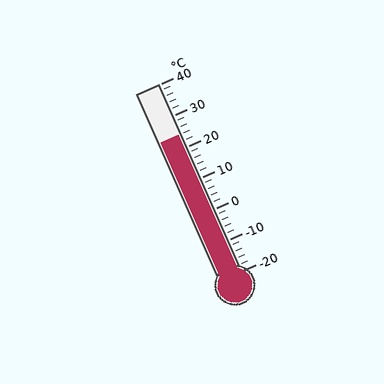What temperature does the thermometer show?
The thermometer shows approximately 24°C.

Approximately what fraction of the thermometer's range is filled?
The thermometer is filled to approximately 75% of its range.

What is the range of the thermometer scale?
The thermometer scale ranges from -20°C to 40°C.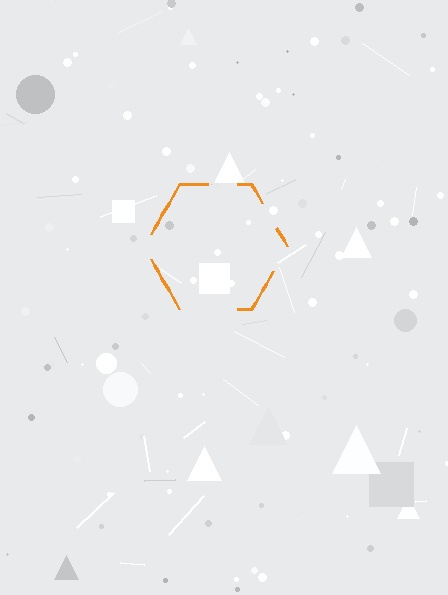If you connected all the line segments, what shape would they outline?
They would outline a hexagon.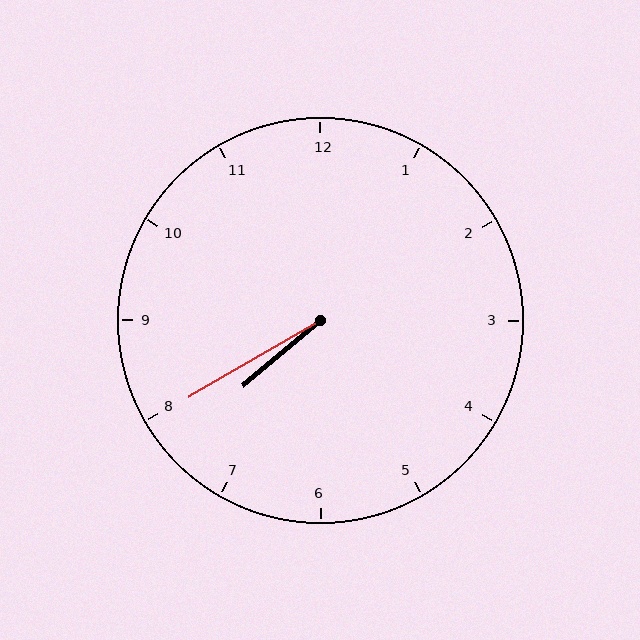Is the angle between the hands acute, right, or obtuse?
It is acute.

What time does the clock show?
7:40.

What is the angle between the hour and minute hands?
Approximately 10 degrees.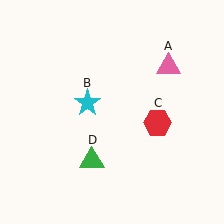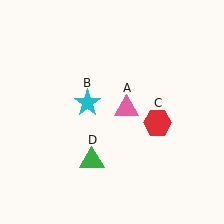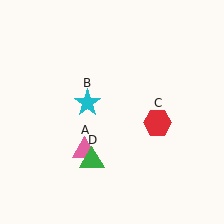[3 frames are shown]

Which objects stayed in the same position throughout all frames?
Cyan star (object B) and red hexagon (object C) and green triangle (object D) remained stationary.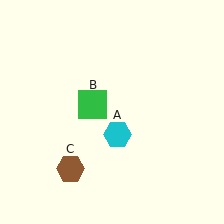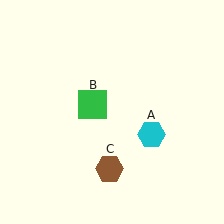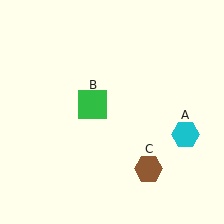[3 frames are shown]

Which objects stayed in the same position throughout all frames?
Green square (object B) remained stationary.